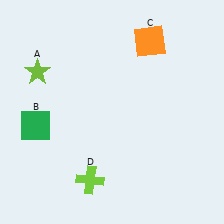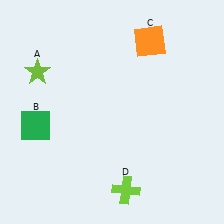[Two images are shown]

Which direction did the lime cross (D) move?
The lime cross (D) moved right.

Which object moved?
The lime cross (D) moved right.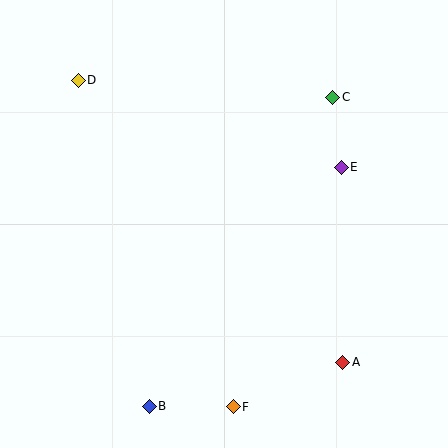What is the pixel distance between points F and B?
The distance between F and B is 84 pixels.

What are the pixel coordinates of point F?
Point F is at (233, 407).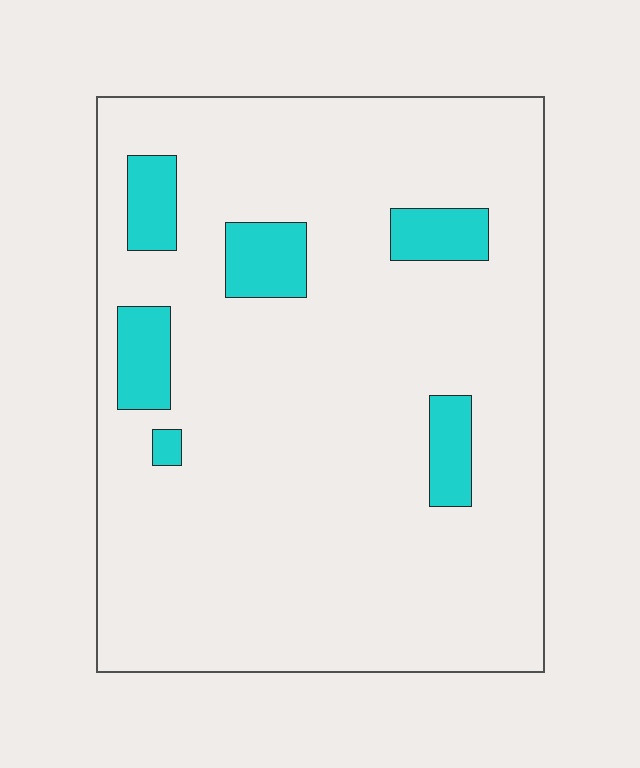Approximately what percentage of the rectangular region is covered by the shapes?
Approximately 10%.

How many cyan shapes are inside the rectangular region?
6.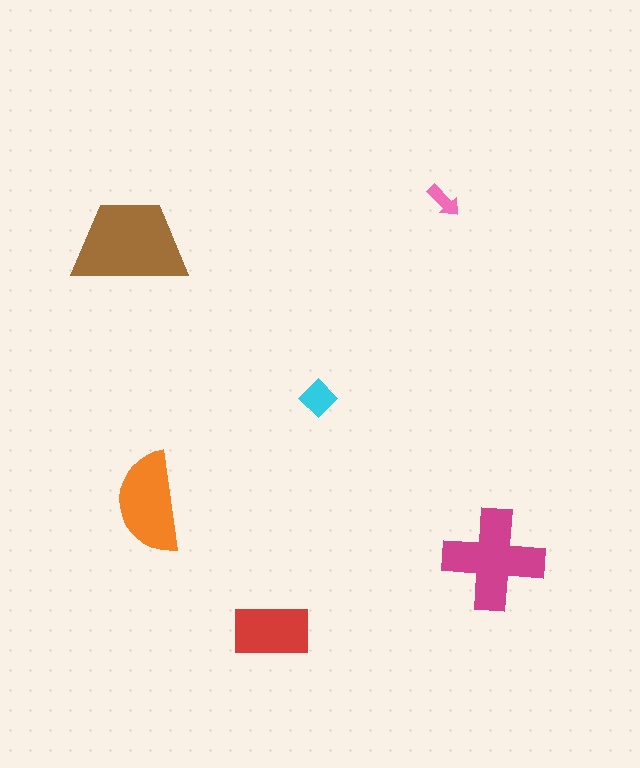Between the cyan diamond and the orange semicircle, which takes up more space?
The orange semicircle.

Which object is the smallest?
The pink arrow.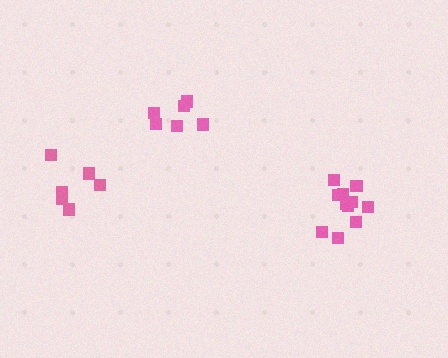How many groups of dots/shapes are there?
There are 3 groups.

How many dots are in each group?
Group 1: 6 dots, Group 2: 6 dots, Group 3: 11 dots (23 total).